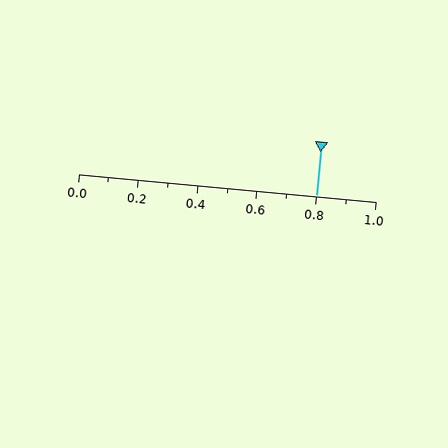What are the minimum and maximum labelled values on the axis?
The axis runs from 0.0 to 1.0.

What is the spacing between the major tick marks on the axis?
The major ticks are spaced 0.2 apart.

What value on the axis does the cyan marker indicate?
The marker indicates approximately 0.8.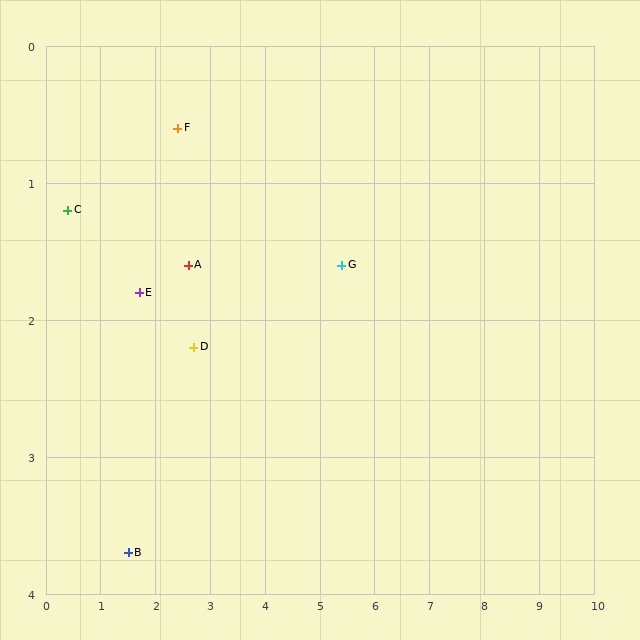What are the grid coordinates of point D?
Point D is at approximately (2.7, 2.2).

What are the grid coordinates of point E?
Point E is at approximately (1.7, 1.8).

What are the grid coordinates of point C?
Point C is at approximately (0.4, 1.2).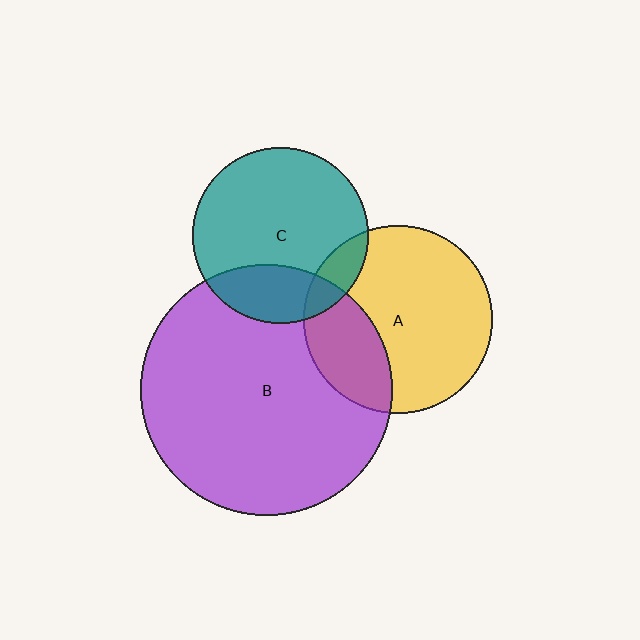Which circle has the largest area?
Circle B (purple).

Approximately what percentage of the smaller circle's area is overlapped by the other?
Approximately 10%.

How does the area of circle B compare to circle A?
Approximately 1.8 times.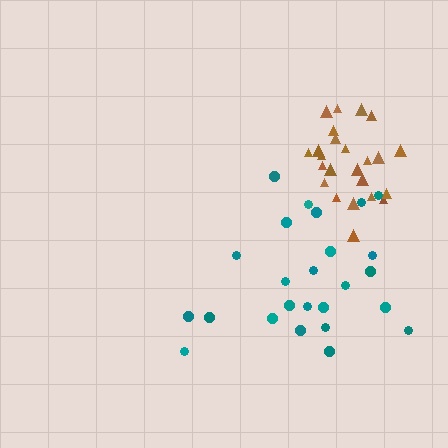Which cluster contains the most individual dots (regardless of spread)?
Teal (25).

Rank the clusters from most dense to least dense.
brown, teal.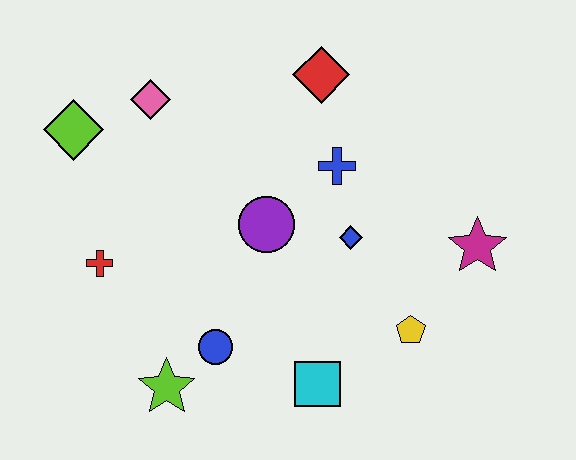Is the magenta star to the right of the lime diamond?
Yes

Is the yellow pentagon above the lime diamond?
No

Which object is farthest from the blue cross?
The lime star is farthest from the blue cross.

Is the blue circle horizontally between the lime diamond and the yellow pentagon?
Yes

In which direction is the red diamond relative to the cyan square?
The red diamond is above the cyan square.